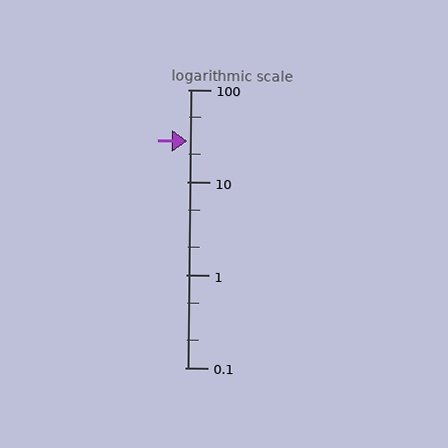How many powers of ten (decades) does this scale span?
The scale spans 3 decades, from 0.1 to 100.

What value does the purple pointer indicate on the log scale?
The pointer indicates approximately 28.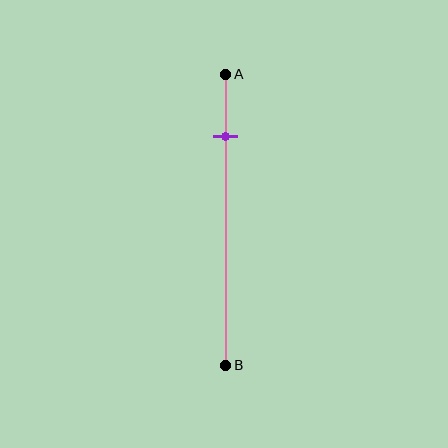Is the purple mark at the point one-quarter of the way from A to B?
No, the mark is at about 20% from A, not at the 25% one-quarter point.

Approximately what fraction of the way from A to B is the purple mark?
The purple mark is approximately 20% of the way from A to B.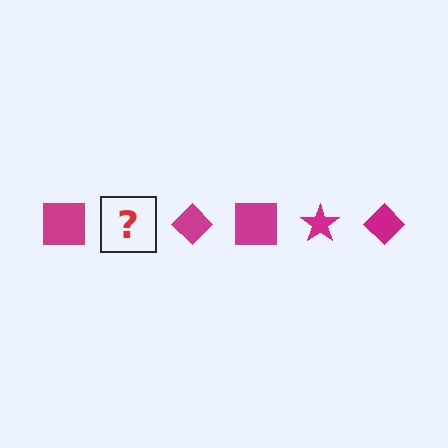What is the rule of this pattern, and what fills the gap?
The rule is that the pattern cycles through square, star, diamond shapes in magenta. The gap should be filled with a magenta star.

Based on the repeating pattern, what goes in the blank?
The blank should be a magenta star.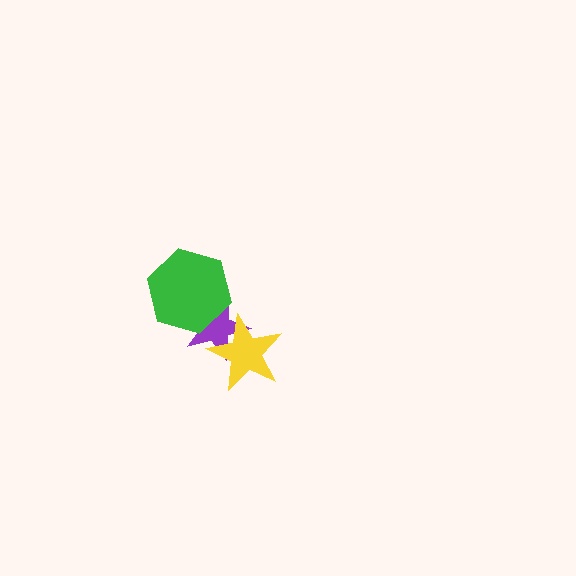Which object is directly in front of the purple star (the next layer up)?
The green hexagon is directly in front of the purple star.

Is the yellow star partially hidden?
No, no other shape covers it.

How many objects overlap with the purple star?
2 objects overlap with the purple star.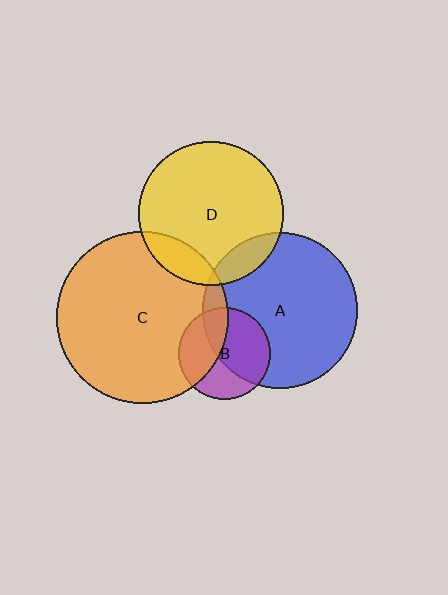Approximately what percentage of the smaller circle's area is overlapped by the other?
Approximately 10%.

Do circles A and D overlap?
Yes.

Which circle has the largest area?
Circle C (orange).